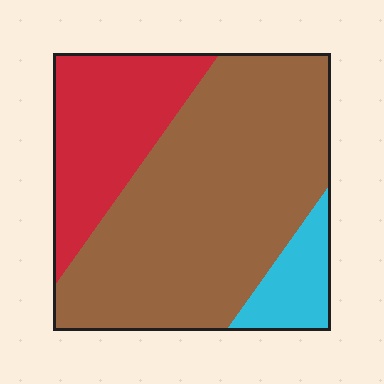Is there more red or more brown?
Brown.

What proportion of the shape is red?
Red takes up about one quarter (1/4) of the shape.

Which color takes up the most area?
Brown, at roughly 65%.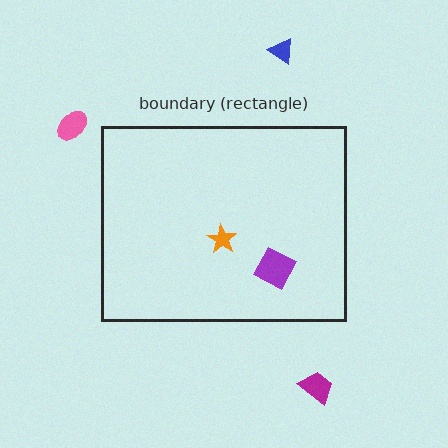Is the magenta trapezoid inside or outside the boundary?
Outside.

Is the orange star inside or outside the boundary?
Inside.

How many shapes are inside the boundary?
2 inside, 3 outside.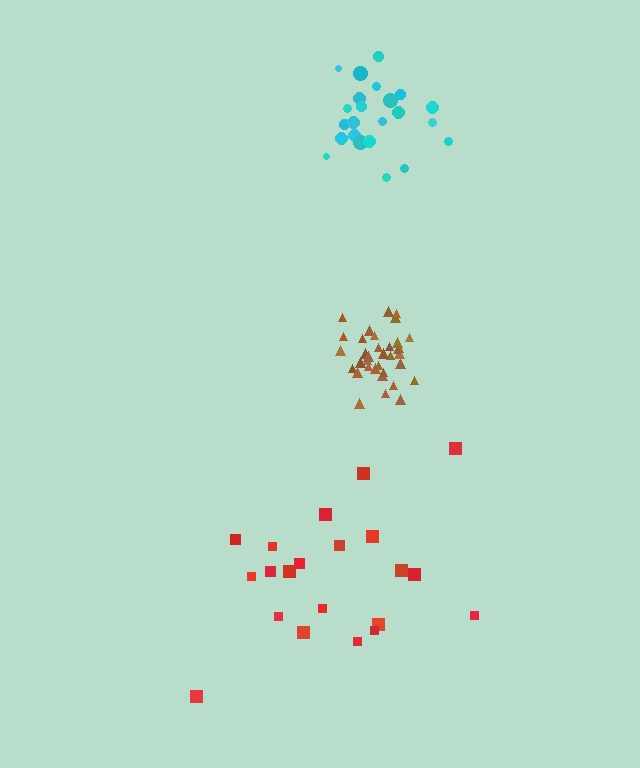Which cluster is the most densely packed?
Brown.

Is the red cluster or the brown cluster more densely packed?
Brown.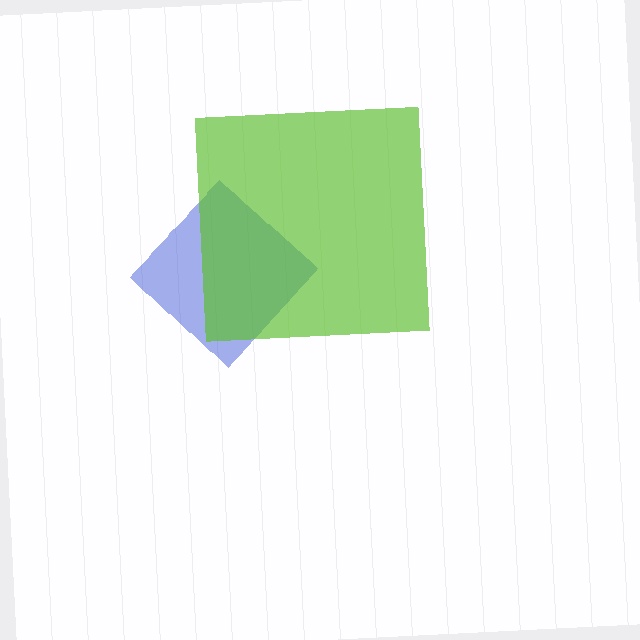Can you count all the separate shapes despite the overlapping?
Yes, there are 2 separate shapes.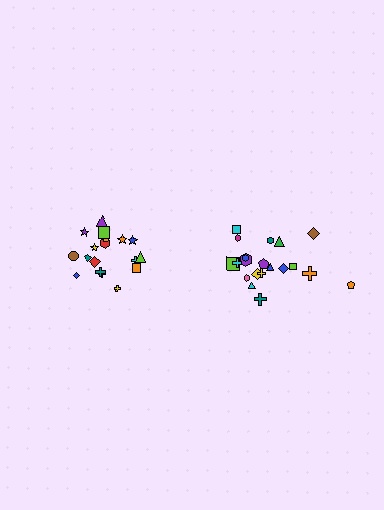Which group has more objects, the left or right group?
The right group.